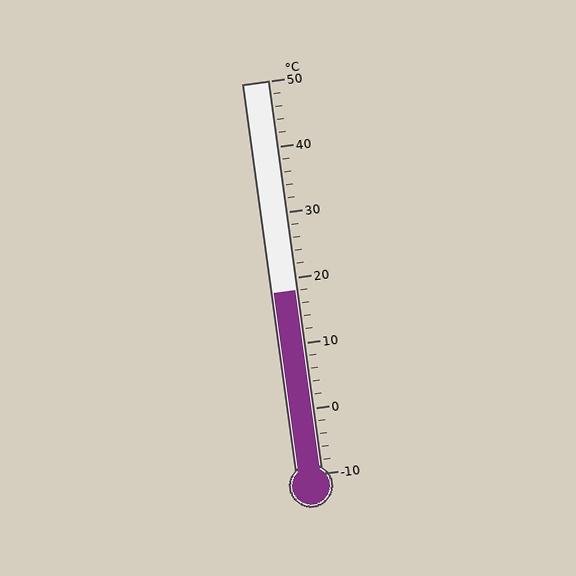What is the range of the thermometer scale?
The thermometer scale ranges from -10°C to 50°C.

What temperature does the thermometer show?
The thermometer shows approximately 18°C.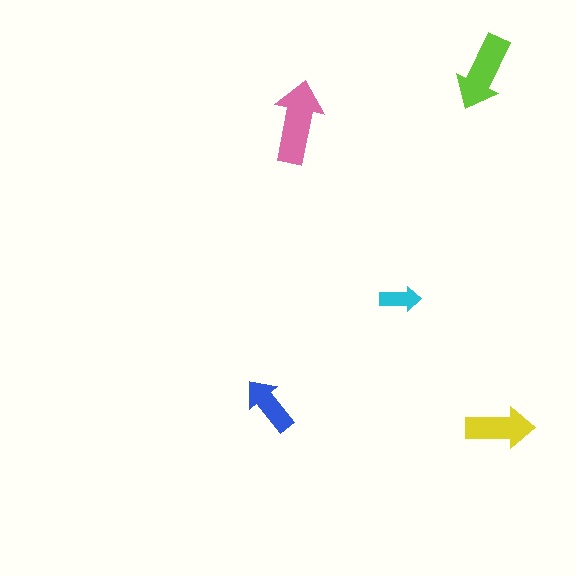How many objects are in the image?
There are 5 objects in the image.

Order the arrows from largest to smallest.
the pink one, the lime one, the yellow one, the blue one, the cyan one.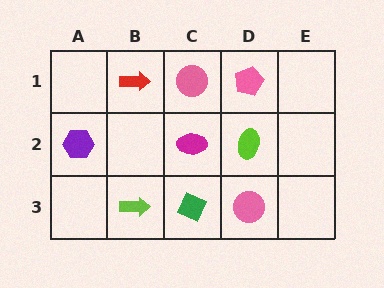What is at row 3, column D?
A pink circle.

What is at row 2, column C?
A magenta ellipse.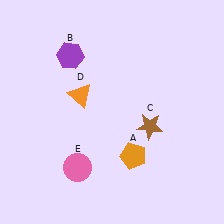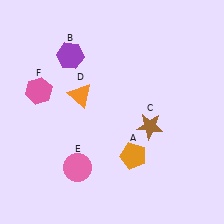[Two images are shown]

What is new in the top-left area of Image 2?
A pink hexagon (F) was added in the top-left area of Image 2.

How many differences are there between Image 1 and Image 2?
There is 1 difference between the two images.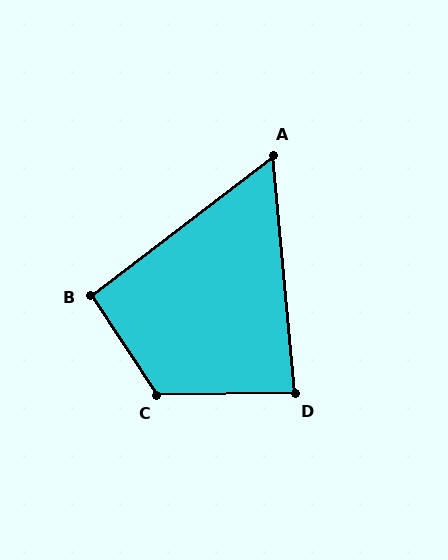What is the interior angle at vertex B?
Approximately 94 degrees (approximately right).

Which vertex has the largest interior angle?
C, at approximately 122 degrees.